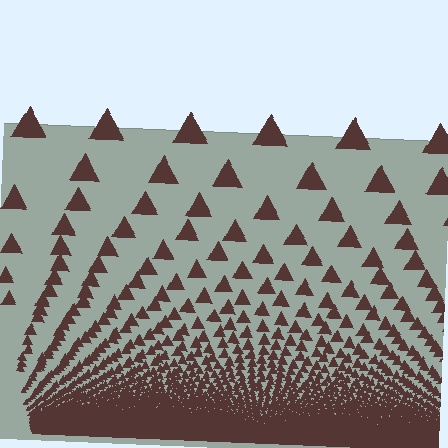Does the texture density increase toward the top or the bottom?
Density increases toward the bottom.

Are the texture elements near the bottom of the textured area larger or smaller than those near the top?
Smaller. The gradient is inverted — elements near the bottom are smaller and denser.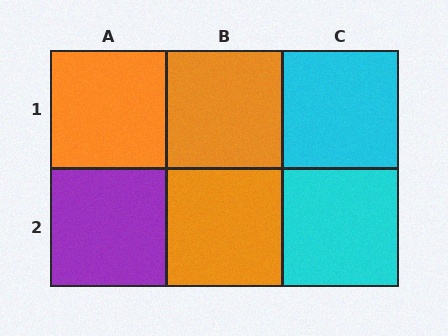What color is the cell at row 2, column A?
Purple.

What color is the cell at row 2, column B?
Orange.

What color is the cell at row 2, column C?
Cyan.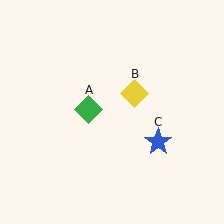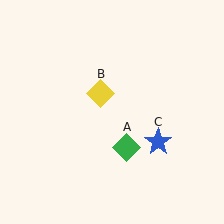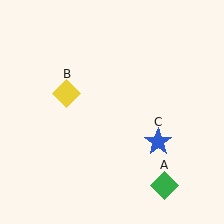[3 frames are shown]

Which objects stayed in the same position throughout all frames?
Blue star (object C) remained stationary.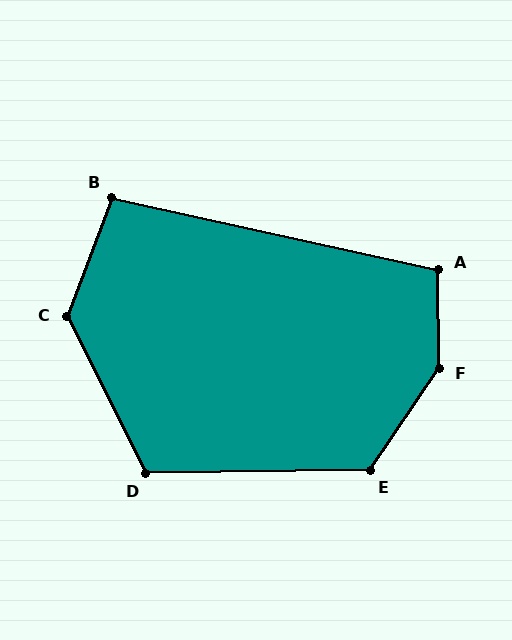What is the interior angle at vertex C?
Approximately 133 degrees (obtuse).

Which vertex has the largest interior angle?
F, at approximately 146 degrees.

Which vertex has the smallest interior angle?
B, at approximately 98 degrees.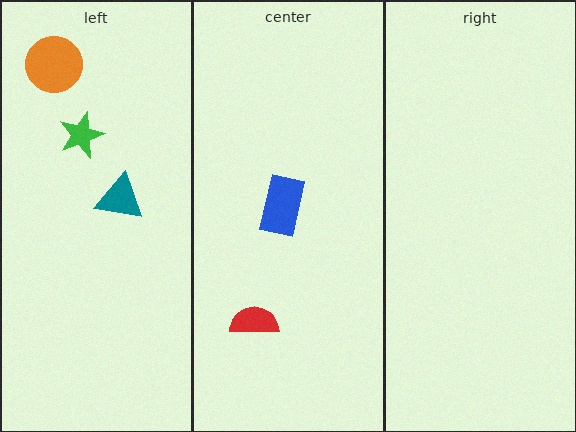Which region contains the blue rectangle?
The center region.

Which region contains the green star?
The left region.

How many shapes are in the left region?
3.